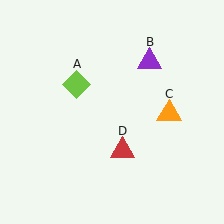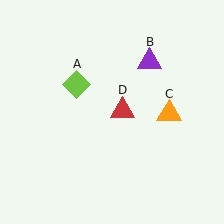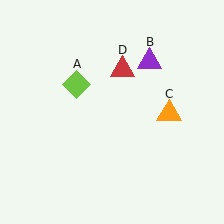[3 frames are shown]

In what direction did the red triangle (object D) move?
The red triangle (object D) moved up.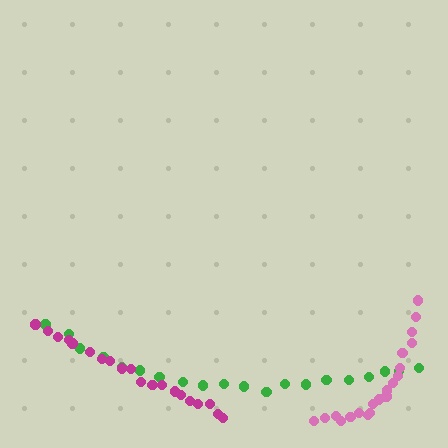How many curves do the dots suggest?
There are 3 distinct paths.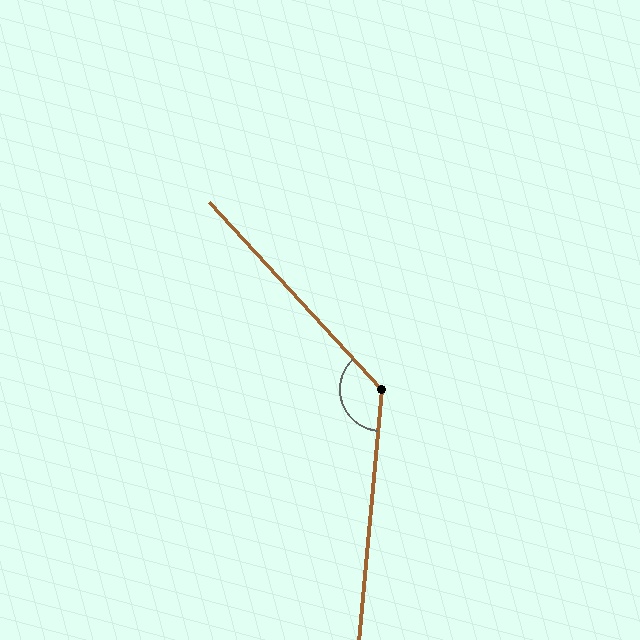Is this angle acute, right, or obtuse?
It is obtuse.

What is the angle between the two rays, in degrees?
Approximately 132 degrees.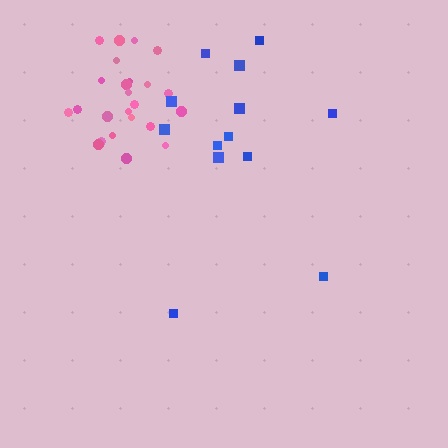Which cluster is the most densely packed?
Pink.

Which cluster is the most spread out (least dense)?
Blue.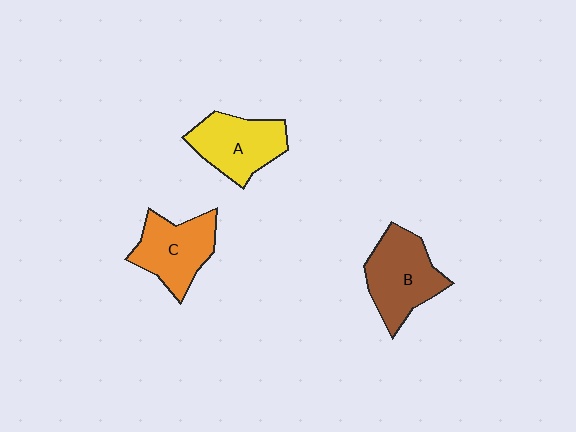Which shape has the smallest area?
Shape C (orange).